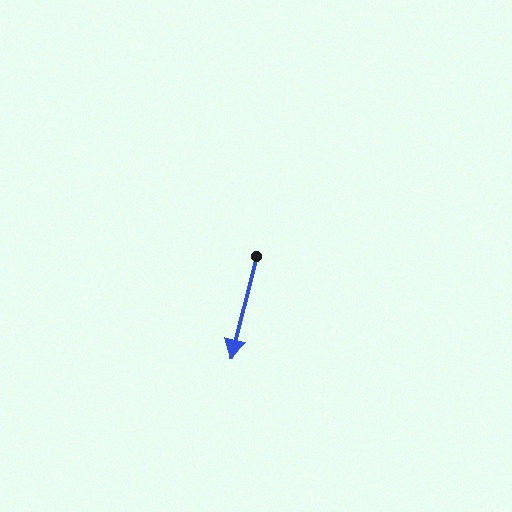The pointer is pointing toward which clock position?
Roughly 6 o'clock.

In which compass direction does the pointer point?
South.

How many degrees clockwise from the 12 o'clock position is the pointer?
Approximately 194 degrees.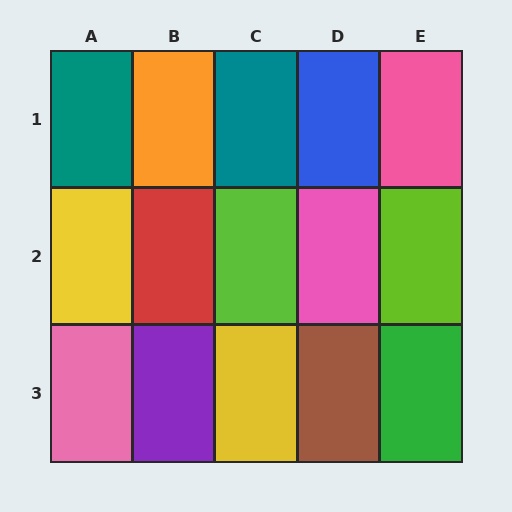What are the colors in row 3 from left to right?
Pink, purple, yellow, brown, green.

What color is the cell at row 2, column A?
Yellow.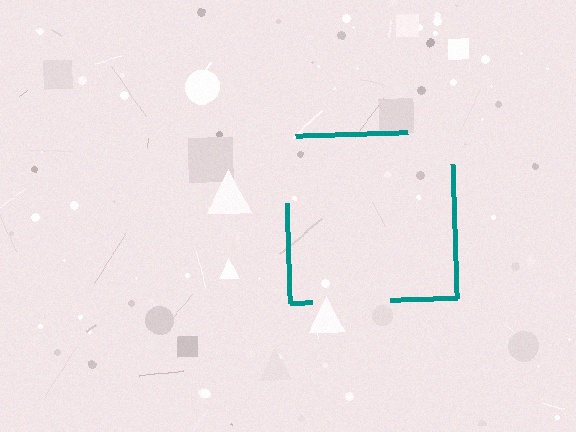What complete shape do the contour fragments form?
The contour fragments form a square.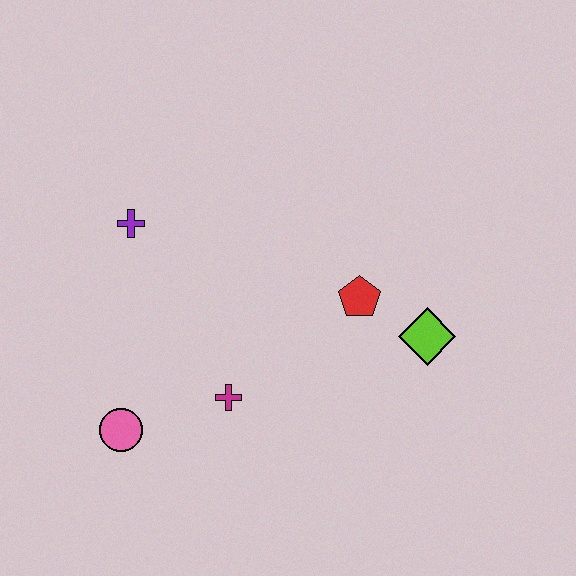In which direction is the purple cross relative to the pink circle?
The purple cross is above the pink circle.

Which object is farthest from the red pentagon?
The pink circle is farthest from the red pentagon.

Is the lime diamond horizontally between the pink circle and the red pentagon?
No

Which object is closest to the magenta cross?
The pink circle is closest to the magenta cross.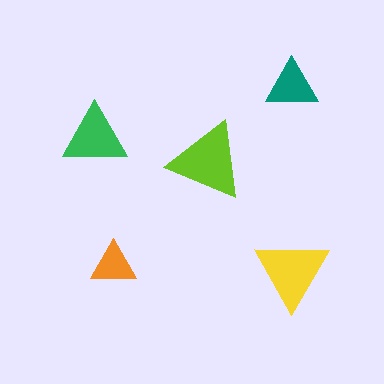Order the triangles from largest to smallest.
the lime one, the yellow one, the green one, the teal one, the orange one.